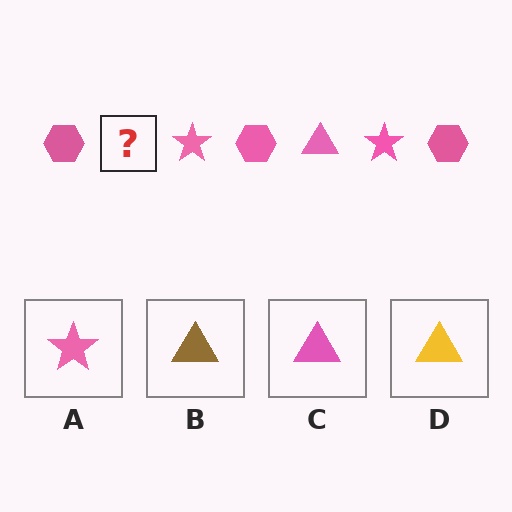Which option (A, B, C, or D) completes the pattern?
C.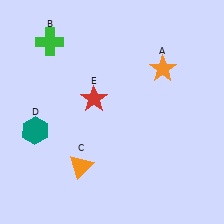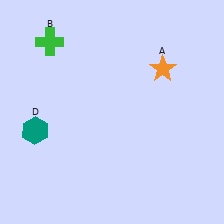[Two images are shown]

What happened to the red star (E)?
The red star (E) was removed in Image 2. It was in the top-left area of Image 1.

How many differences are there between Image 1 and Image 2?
There are 2 differences between the two images.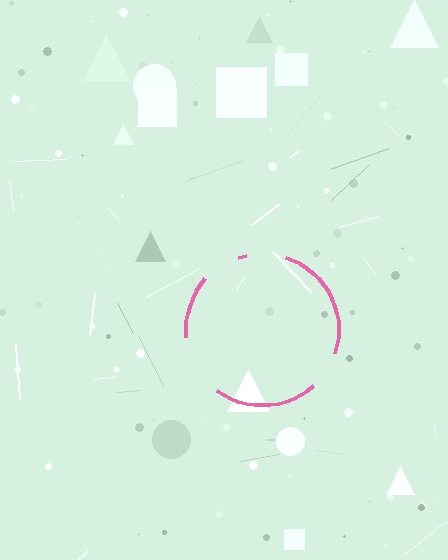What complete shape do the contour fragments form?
The contour fragments form a circle.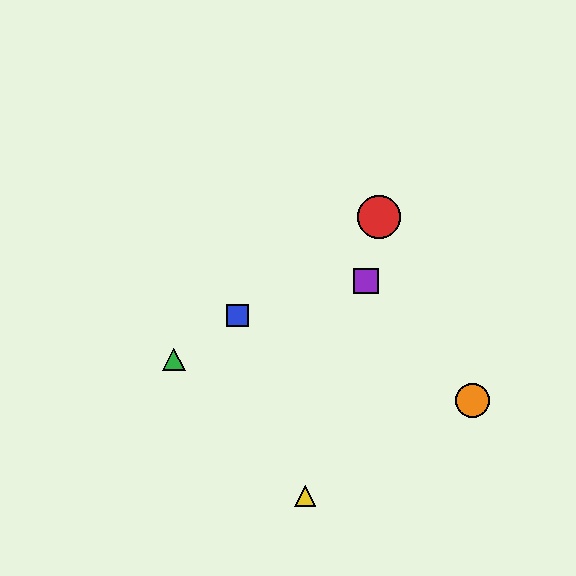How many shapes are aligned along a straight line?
3 shapes (the red circle, the blue square, the green triangle) are aligned along a straight line.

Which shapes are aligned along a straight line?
The red circle, the blue square, the green triangle are aligned along a straight line.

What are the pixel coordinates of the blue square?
The blue square is at (238, 315).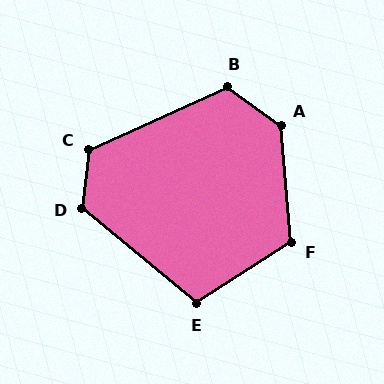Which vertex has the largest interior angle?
A, at approximately 131 degrees.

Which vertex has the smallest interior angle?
E, at approximately 108 degrees.